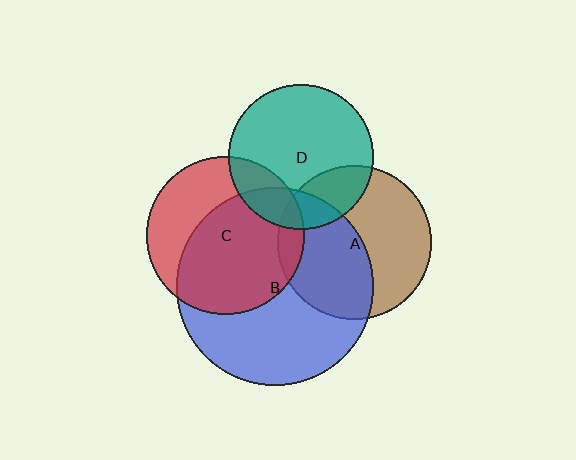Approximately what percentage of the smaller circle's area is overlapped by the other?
Approximately 50%.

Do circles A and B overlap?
Yes.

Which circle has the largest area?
Circle B (blue).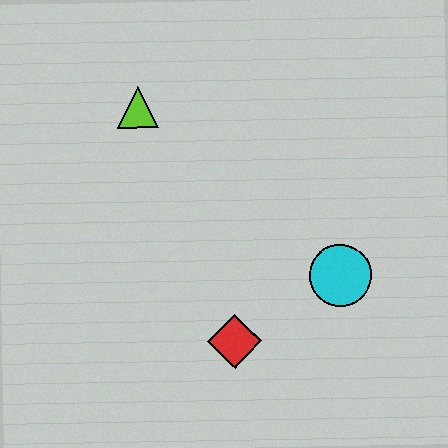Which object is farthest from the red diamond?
The lime triangle is farthest from the red diamond.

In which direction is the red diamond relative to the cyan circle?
The red diamond is to the left of the cyan circle.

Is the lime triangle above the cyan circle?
Yes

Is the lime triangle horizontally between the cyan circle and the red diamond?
No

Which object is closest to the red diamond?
The cyan circle is closest to the red diamond.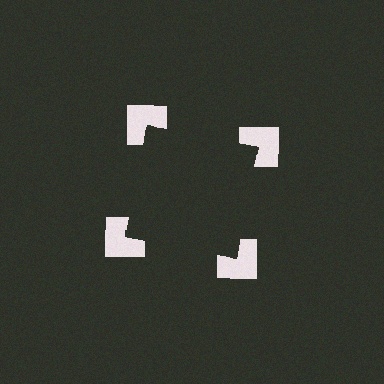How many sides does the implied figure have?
4 sides.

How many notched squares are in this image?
There are 4 — one at each vertex of the illusory square.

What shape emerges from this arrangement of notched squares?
An illusory square — its edges are inferred from the aligned wedge cuts in the notched squares, not physically drawn.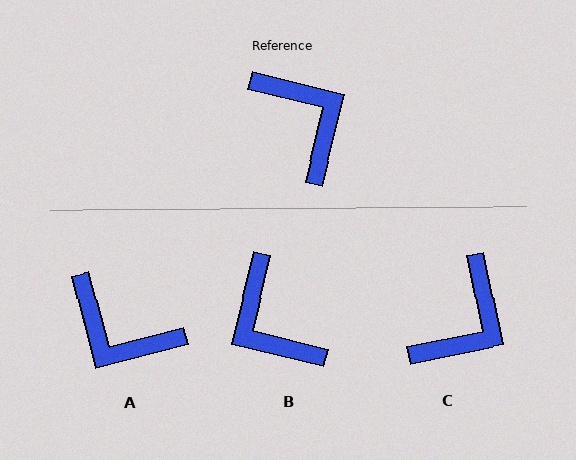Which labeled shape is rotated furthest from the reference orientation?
B, about 180 degrees away.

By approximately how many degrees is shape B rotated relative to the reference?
Approximately 180 degrees clockwise.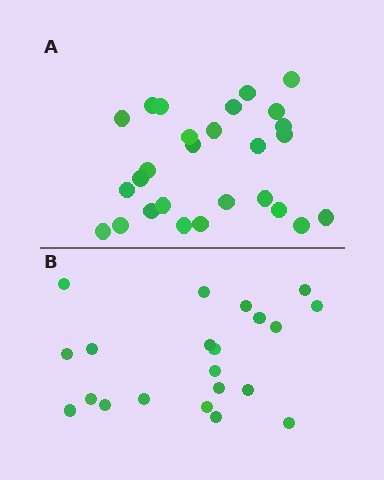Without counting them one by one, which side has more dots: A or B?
Region A (the top region) has more dots.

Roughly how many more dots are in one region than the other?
Region A has about 6 more dots than region B.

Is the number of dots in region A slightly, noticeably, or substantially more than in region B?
Region A has noticeably more, but not dramatically so. The ratio is roughly 1.3 to 1.